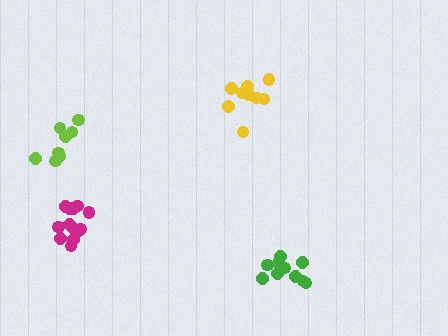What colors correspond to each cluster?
The clusters are colored: green, lime, yellow, magenta.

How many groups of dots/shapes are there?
There are 4 groups.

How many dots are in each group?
Group 1: 10 dots, Group 2: 8 dots, Group 3: 9 dots, Group 4: 13 dots (40 total).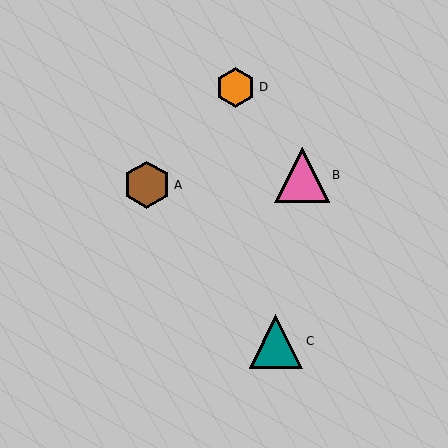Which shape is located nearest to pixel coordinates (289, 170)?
The pink triangle (labeled B) at (302, 175) is nearest to that location.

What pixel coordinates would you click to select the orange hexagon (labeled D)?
Click at (236, 87) to select the orange hexagon D.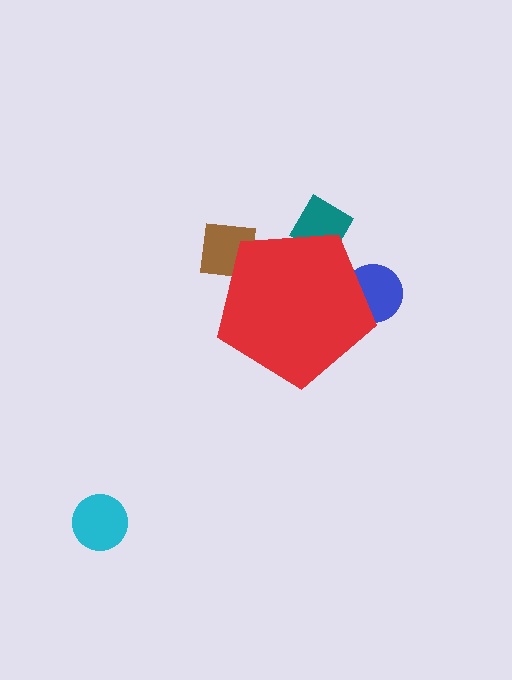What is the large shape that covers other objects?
A red pentagon.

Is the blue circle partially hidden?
Yes, the blue circle is partially hidden behind the red pentagon.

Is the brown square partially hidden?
Yes, the brown square is partially hidden behind the red pentagon.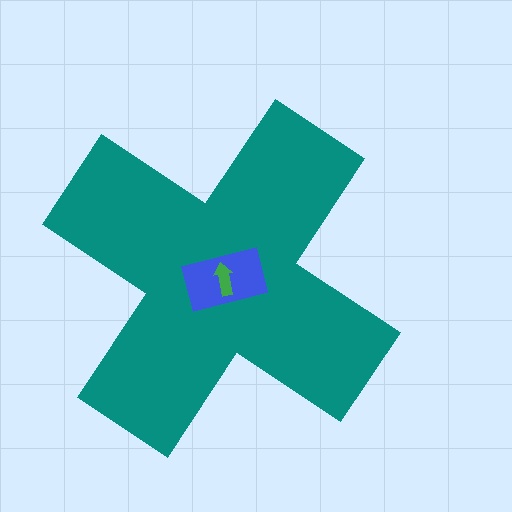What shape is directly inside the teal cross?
The blue rectangle.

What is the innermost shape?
The green arrow.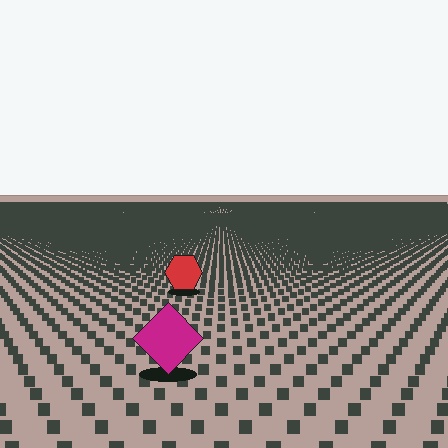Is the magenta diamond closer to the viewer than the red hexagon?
Yes. The magenta diamond is closer — you can tell from the texture gradient: the ground texture is coarser near it.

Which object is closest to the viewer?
The magenta diamond is closest. The texture marks near it are larger and more spread out.